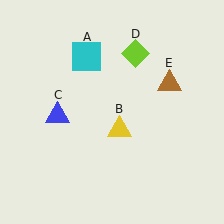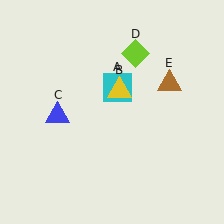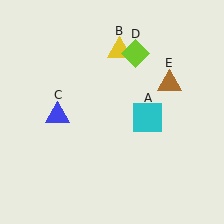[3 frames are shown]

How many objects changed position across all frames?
2 objects changed position: cyan square (object A), yellow triangle (object B).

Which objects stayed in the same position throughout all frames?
Blue triangle (object C) and lime diamond (object D) and brown triangle (object E) remained stationary.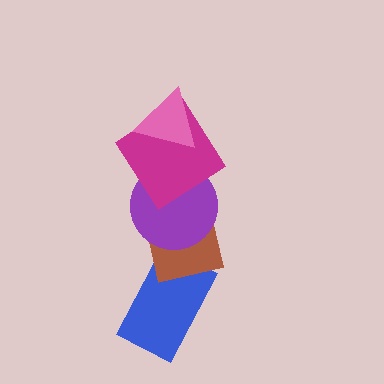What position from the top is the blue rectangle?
The blue rectangle is 5th from the top.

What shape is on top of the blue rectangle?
The brown square is on top of the blue rectangle.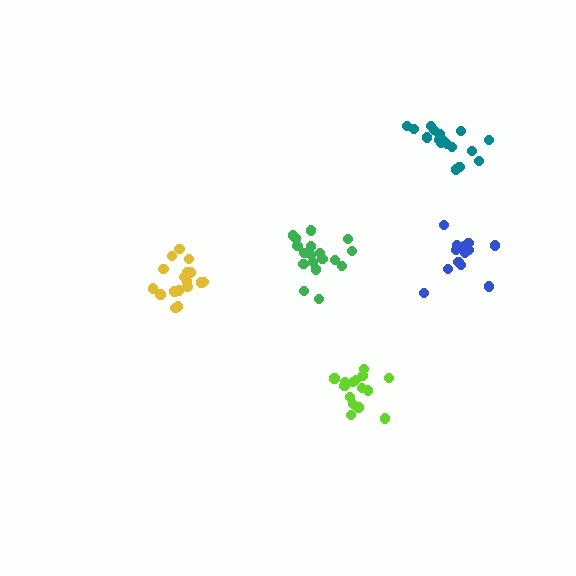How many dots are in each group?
Group 1: 18 dots, Group 2: 15 dots, Group 3: 17 dots, Group 4: 17 dots, Group 5: 15 dots (82 total).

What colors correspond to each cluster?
The clusters are colored: green, blue, teal, yellow, lime.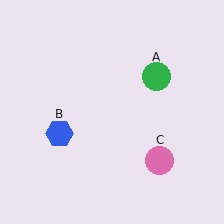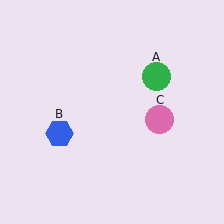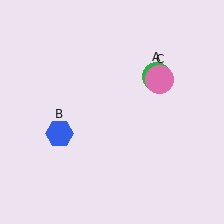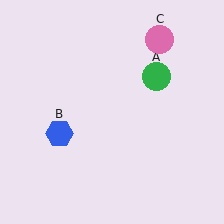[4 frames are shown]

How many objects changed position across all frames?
1 object changed position: pink circle (object C).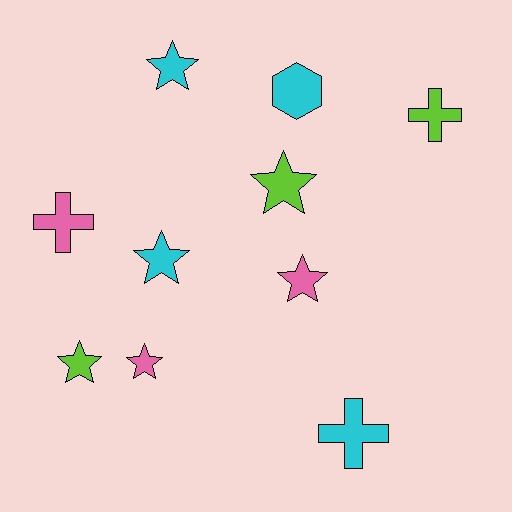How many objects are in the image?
There are 10 objects.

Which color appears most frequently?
Cyan, with 4 objects.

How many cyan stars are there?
There are 2 cyan stars.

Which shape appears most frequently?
Star, with 6 objects.